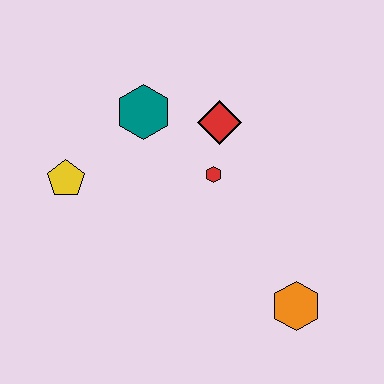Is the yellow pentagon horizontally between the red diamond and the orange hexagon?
No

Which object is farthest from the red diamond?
The orange hexagon is farthest from the red diamond.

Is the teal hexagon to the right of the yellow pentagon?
Yes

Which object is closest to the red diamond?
The red hexagon is closest to the red diamond.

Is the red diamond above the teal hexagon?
No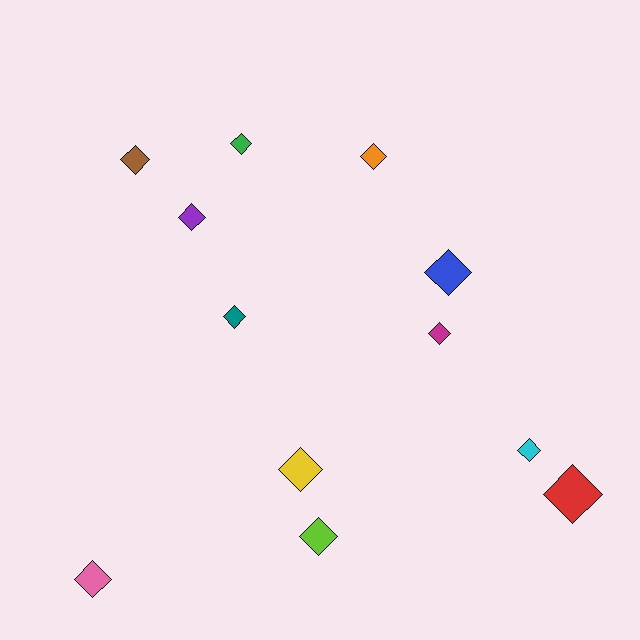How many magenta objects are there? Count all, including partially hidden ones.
There is 1 magenta object.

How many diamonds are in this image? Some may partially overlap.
There are 12 diamonds.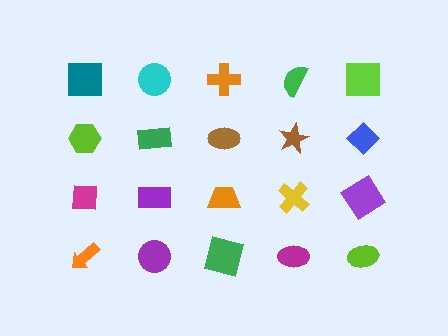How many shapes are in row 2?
5 shapes.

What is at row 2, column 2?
A green rectangle.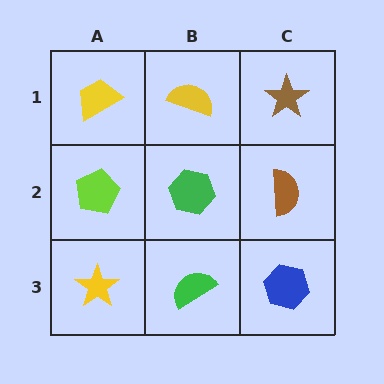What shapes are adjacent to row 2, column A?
A yellow trapezoid (row 1, column A), a yellow star (row 3, column A), a green hexagon (row 2, column B).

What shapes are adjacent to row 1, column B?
A green hexagon (row 2, column B), a yellow trapezoid (row 1, column A), a brown star (row 1, column C).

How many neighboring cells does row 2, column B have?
4.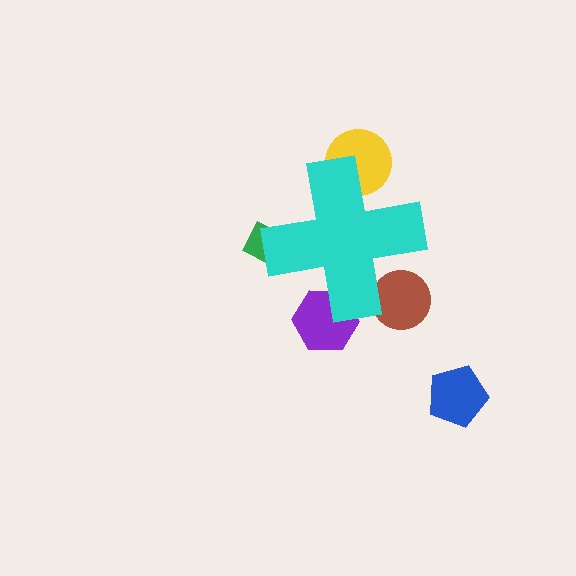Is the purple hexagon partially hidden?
Yes, the purple hexagon is partially hidden behind the cyan cross.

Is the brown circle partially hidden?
Yes, the brown circle is partially hidden behind the cyan cross.